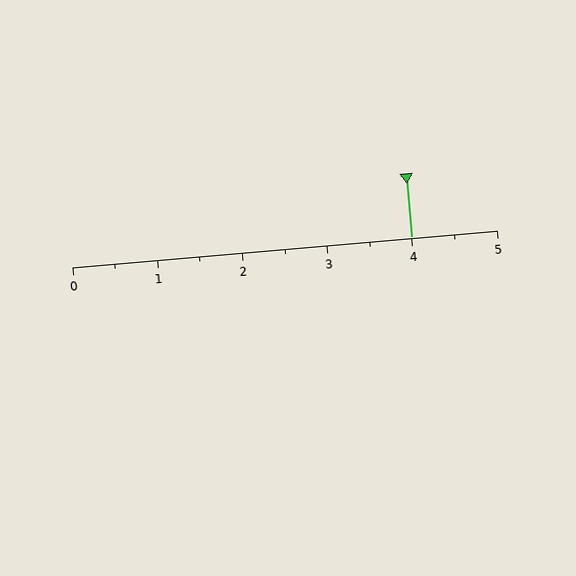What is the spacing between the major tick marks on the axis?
The major ticks are spaced 1 apart.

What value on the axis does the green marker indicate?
The marker indicates approximately 4.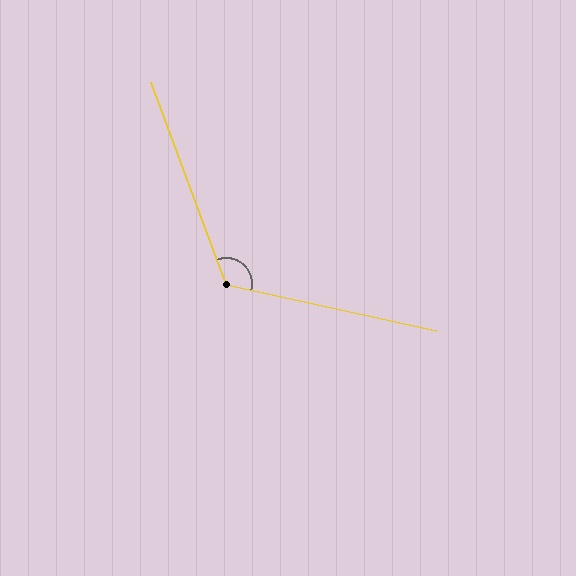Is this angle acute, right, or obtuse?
It is obtuse.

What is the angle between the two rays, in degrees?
Approximately 123 degrees.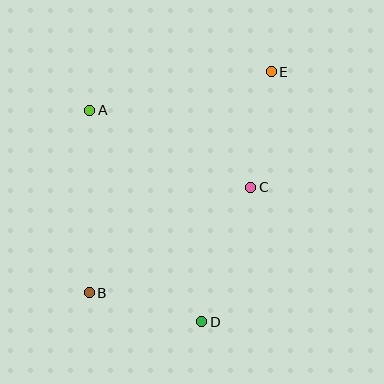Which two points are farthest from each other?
Points B and E are farthest from each other.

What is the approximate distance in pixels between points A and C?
The distance between A and C is approximately 178 pixels.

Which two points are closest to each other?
Points B and D are closest to each other.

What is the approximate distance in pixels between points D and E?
The distance between D and E is approximately 259 pixels.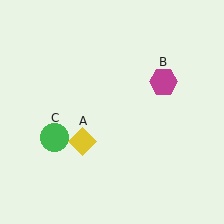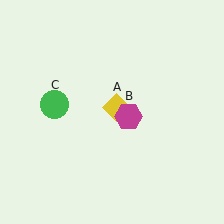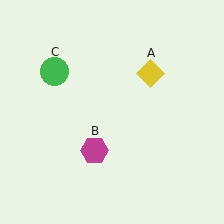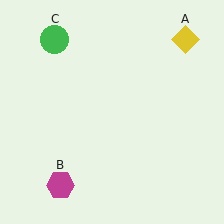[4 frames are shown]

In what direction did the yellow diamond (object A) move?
The yellow diamond (object A) moved up and to the right.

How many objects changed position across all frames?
3 objects changed position: yellow diamond (object A), magenta hexagon (object B), green circle (object C).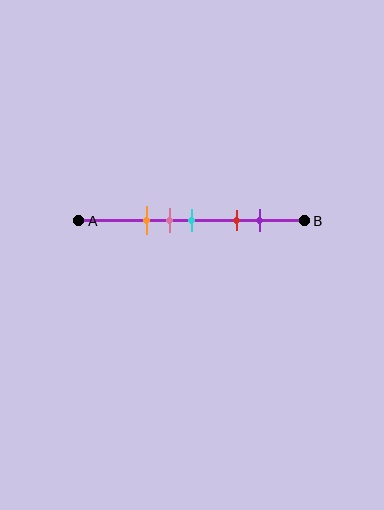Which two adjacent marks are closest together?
The pink and cyan marks are the closest adjacent pair.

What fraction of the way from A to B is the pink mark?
The pink mark is approximately 40% (0.4) of the way from A to B.